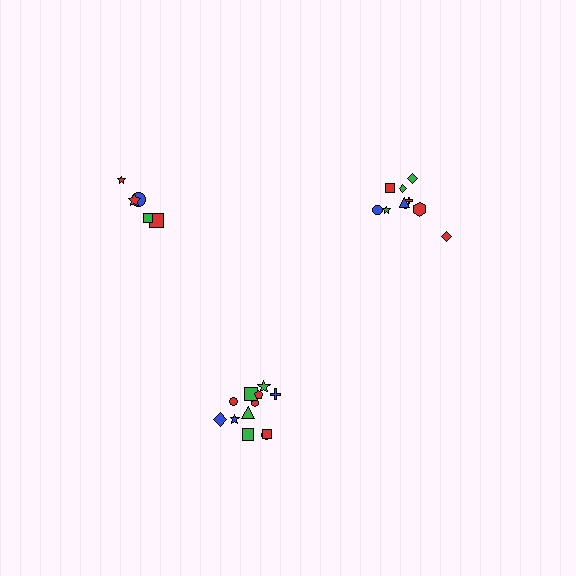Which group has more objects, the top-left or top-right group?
The top-right group.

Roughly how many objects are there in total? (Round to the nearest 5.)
Roughly 25 objects in total.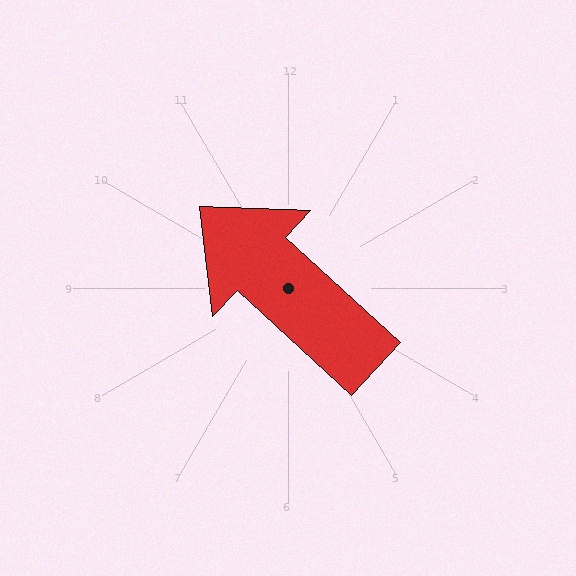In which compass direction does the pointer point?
Northwest.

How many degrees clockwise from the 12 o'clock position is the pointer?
Approximately 313 degrees.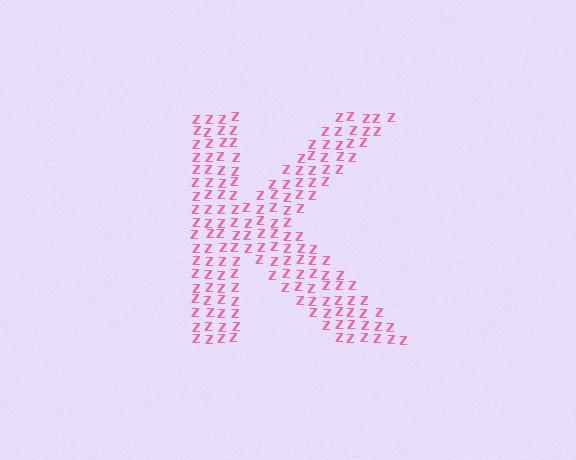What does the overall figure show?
The overall figure shows the letter K.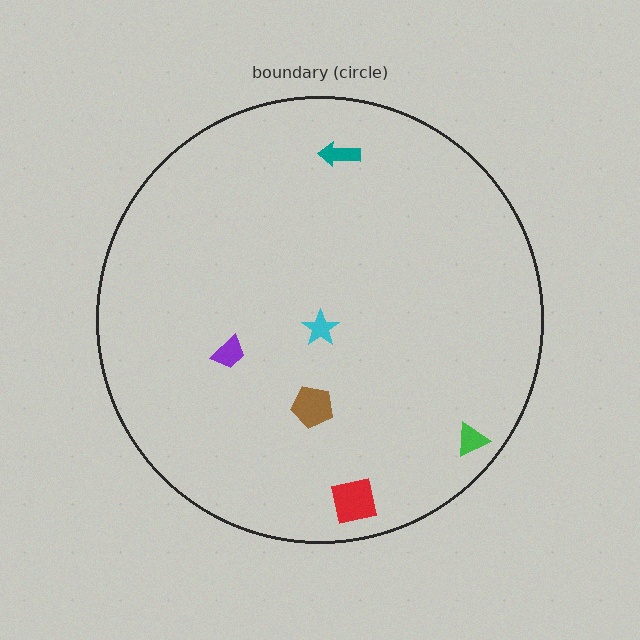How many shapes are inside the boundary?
6 inside, 0 outside.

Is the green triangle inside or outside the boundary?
Inside.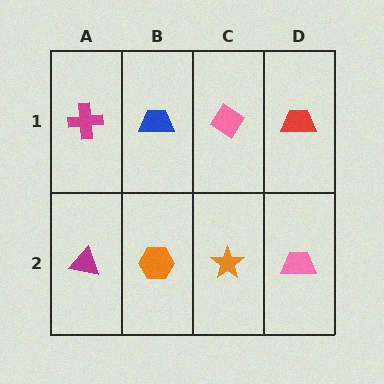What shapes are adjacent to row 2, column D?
A red trapezoid (row 1, column D), an orange star (row 2, column C).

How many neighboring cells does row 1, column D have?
2.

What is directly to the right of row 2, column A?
An orange hexagon.